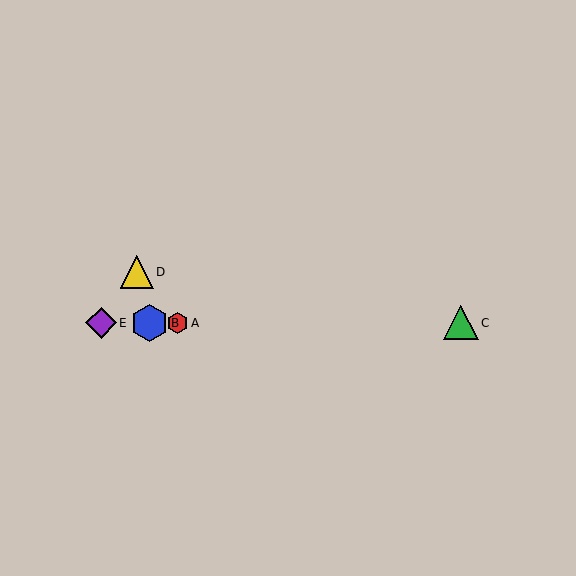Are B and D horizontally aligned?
No, B is at y≈323 and D is at y≈272.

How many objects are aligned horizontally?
4 objects (A, B, C, E) are aligned horizontally.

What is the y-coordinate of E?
Object E is at y≈323.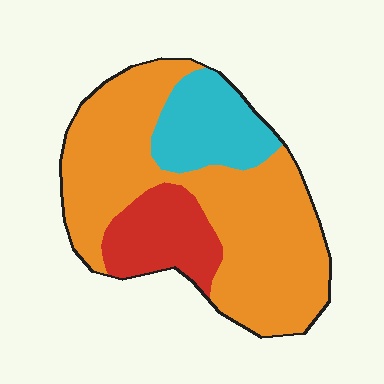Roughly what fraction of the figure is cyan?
Cyan covers around 20% of the figure.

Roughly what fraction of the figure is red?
Red takes up about one sixth (1/6) of the figure.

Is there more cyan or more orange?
Orange.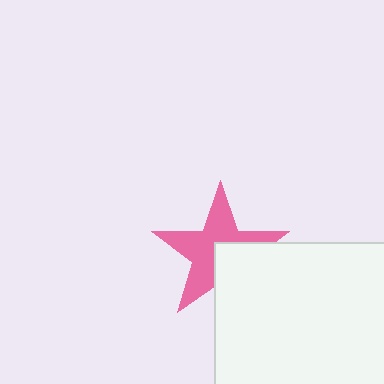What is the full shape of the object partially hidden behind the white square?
The partially hidden object is a pink star.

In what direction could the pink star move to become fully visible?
The pink star could move toward the upper-left. That would shift it out from behind the white square entirely.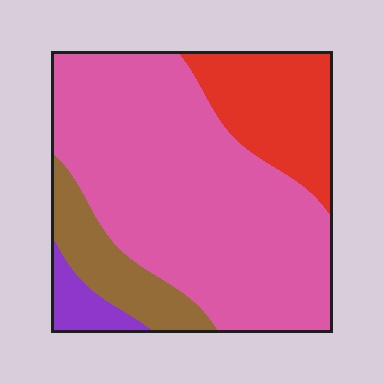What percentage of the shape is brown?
Brown takes up less than a quarter of the shape.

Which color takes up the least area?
Purple, at roughly 5%.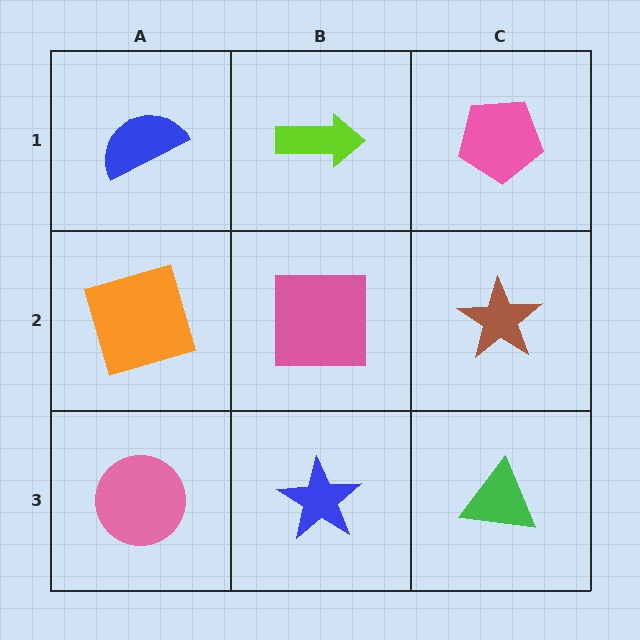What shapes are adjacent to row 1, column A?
An orange square (row 2, column A), a lime arrow (row 1, column B).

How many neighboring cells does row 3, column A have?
2.